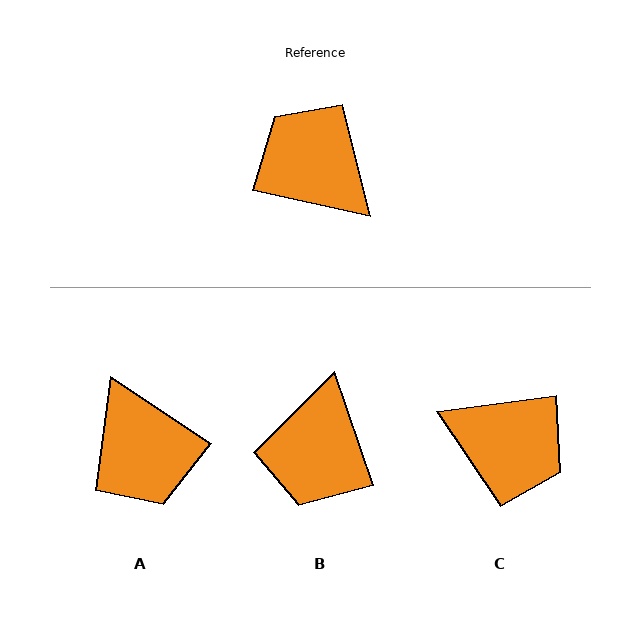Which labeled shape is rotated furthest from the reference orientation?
C, about 160 degrees away.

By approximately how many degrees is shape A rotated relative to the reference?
Approximately 159 degrees counter-clockwise.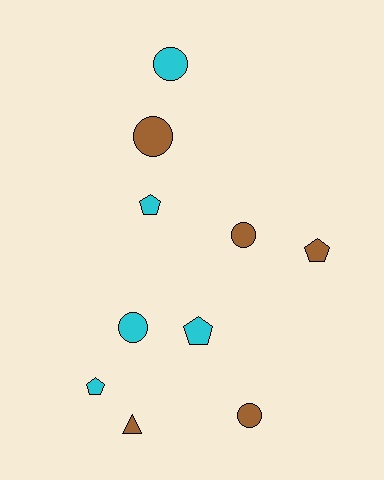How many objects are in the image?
There are 10 objects.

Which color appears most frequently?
Cyan, with 5 objects.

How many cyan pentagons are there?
There are 3 cyan pentagons.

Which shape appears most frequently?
Circle, with 5 objects.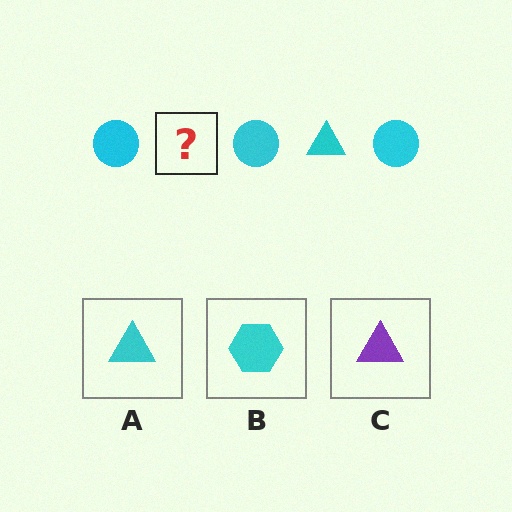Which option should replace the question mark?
Option A.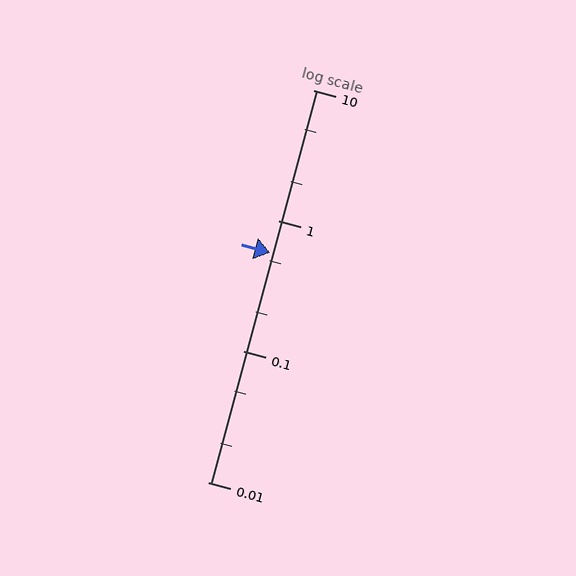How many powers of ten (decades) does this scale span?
The scale spans 3 decades, from 0.01 to 10.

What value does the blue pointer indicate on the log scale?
The pointer indicates approximately 0.57.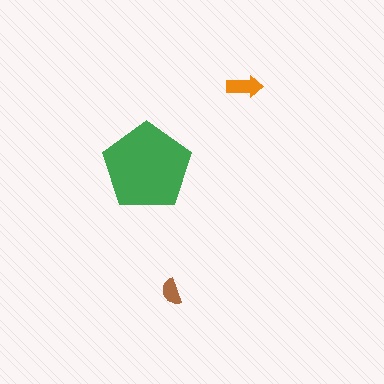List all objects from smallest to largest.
The brown semicircle, the orange arrow, the green pentagon.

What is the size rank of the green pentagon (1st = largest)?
1st.